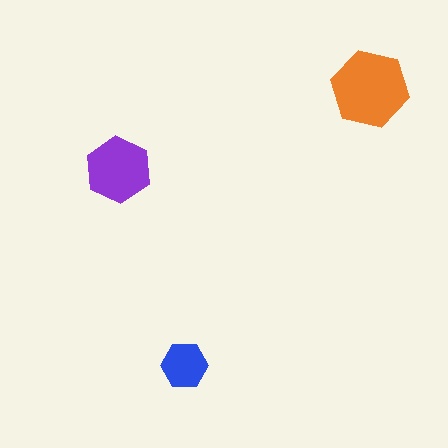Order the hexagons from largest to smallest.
the orange one, the purple one, the blue one.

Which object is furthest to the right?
The orange hexagon is rightmost.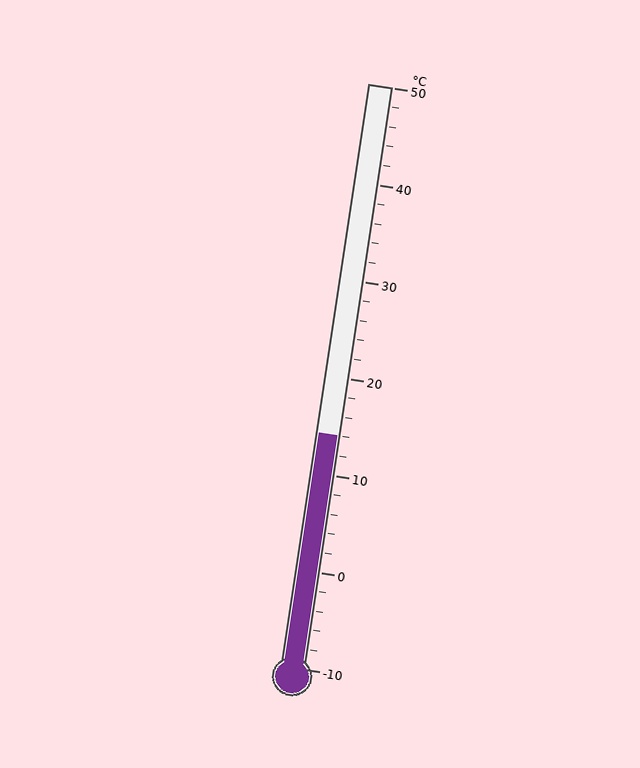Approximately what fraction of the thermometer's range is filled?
The thermometer is filled to approximately 40% of its range.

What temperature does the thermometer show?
The thermometer shows approximately 14°C.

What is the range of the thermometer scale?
The thermometer scale ranges from -10°C to 50°C.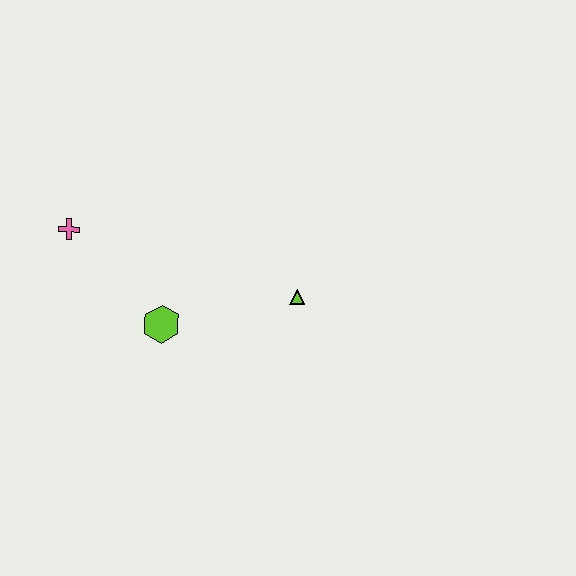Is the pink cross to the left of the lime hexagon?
Yes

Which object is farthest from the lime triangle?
The pink cross is farthest from the lime triangle.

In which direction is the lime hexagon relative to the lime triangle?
The lime hexagon is to the left of the lime triangle.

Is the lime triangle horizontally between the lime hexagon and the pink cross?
No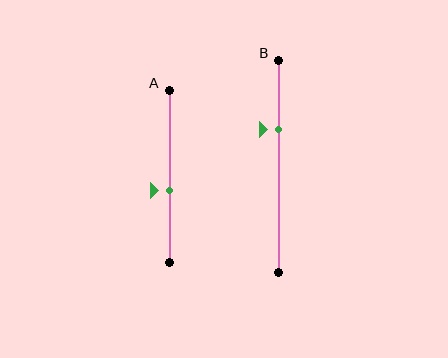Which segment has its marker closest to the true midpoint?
Segment A has its marker closest to the true midpoint.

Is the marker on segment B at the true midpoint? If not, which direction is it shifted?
No, the marker on segment B is shifted upward by about 17% of the segment length.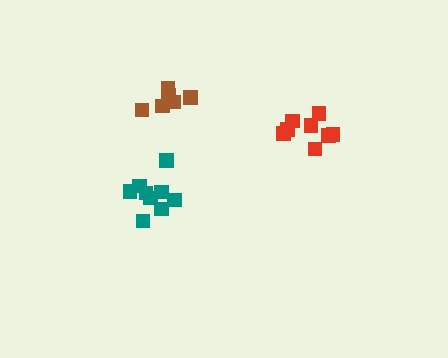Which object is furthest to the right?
The red cluster is rightmost.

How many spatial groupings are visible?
There are 3 spatial groupings.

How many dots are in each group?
Group 1: 9 dots, Group 2: 6 dots, Group 3: 8 dots (23 total).